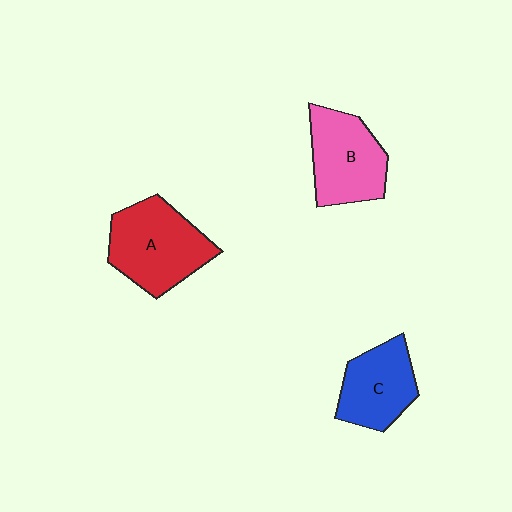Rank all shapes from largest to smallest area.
From largest to smallest: A (red), B (pink), C (blue).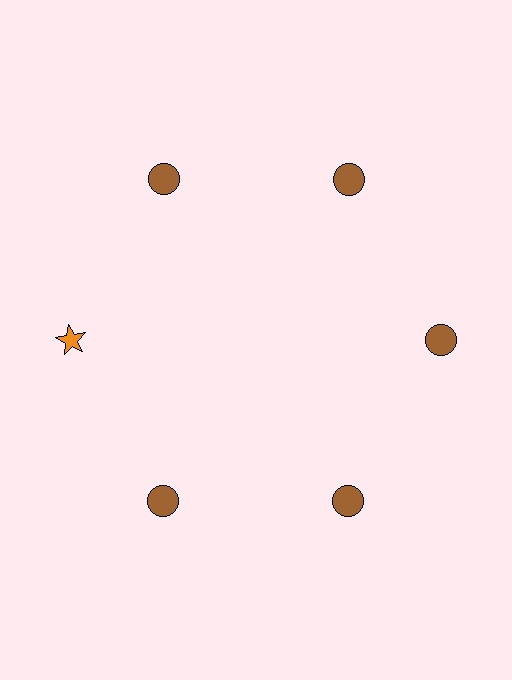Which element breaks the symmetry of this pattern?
The orange star at roughly the 9 o'clock position breaks the symmetry. All other shapes are brown circles.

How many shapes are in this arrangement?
There are 6 shapes arranged in a ring pattern.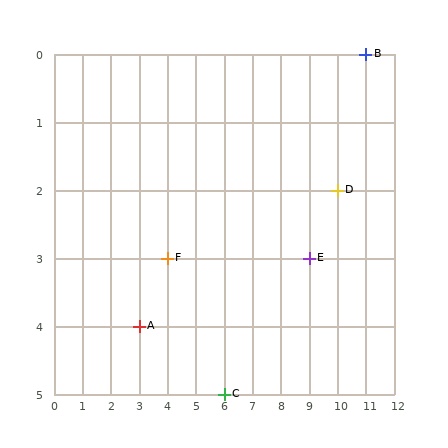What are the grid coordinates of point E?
Point E is at grid coordinates (9, 3).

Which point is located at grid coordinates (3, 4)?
Point A is at (3, 4).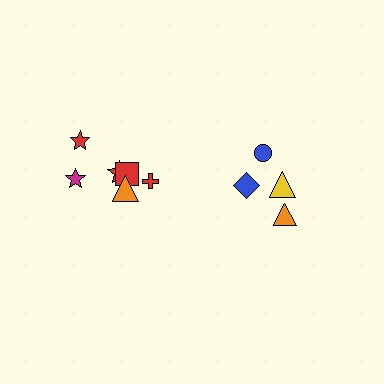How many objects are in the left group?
There are 6 objects.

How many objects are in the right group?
There are 4 objects.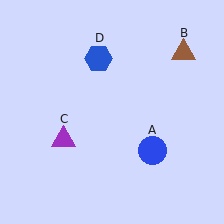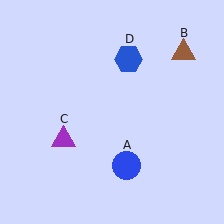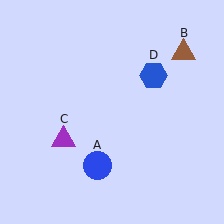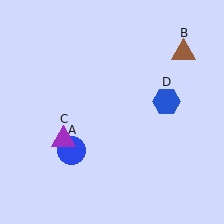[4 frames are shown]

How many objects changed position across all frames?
2 objects changed position: blue circle (object A), blue hexagon (object D).